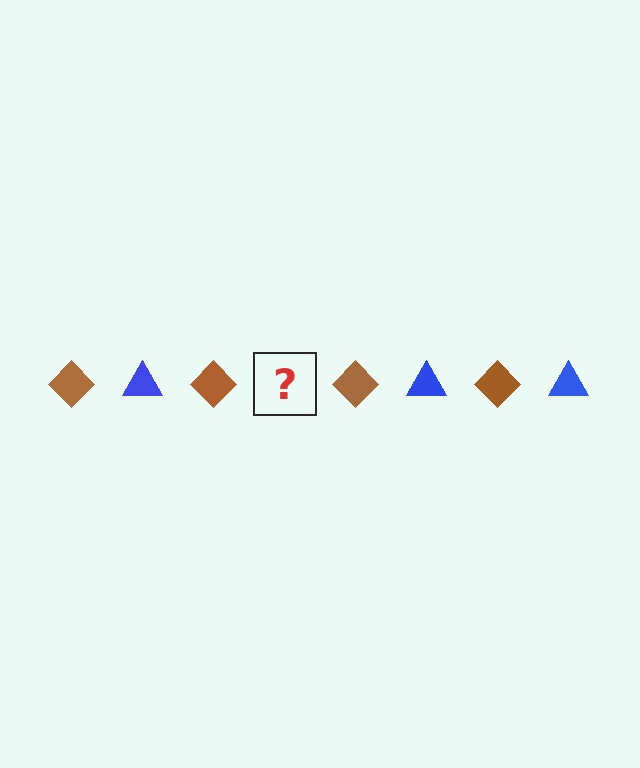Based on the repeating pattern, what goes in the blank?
The blank should be a blue triangle.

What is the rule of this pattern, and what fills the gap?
The rule is that the pattern alternates between brown diamond and blue triangle. The gap should be filled with a blue triangle.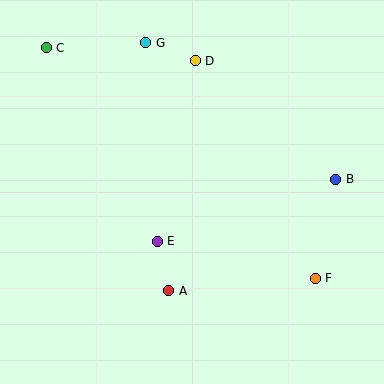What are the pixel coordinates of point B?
Point B is at (336, 179).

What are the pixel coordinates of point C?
Point C is at (46, 48).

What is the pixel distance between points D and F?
The distance between D and F is 248 pixels.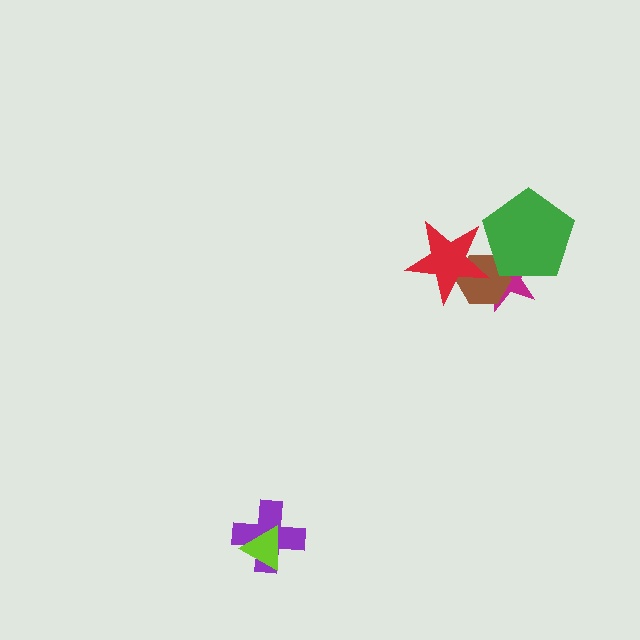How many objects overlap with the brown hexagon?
3 objects overlap with the brown hexagon.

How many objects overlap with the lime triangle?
1 object overlaps with the lime triangle.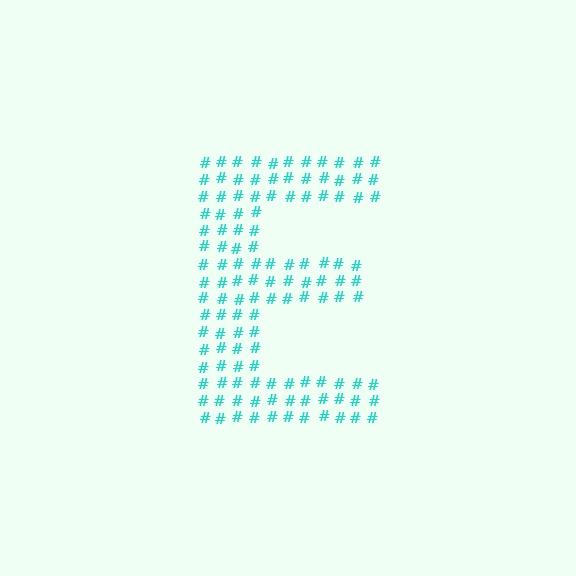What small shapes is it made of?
It is made of small hash symbols.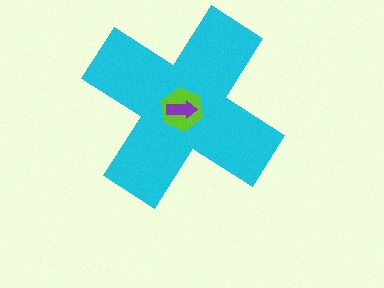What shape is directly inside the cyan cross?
The lime hexagon.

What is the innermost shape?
The purple arrow.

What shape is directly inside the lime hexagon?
The purple arrow.